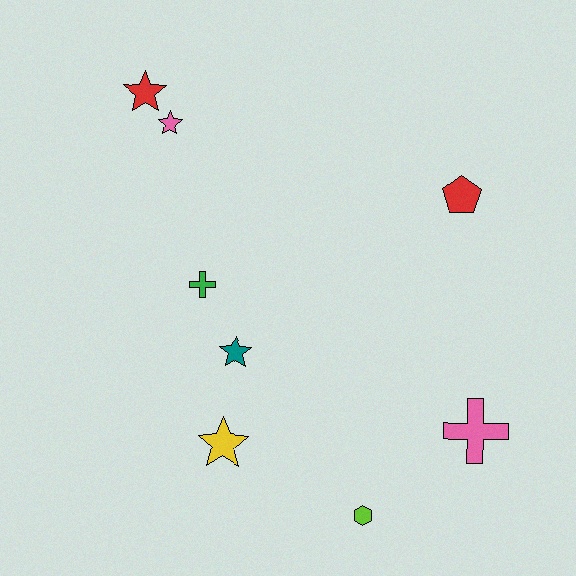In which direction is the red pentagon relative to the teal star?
The red pentagon is to the right of the teal star.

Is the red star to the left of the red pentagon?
Yes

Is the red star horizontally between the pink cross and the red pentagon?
No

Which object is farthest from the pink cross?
The red star is farthest from the pink cross.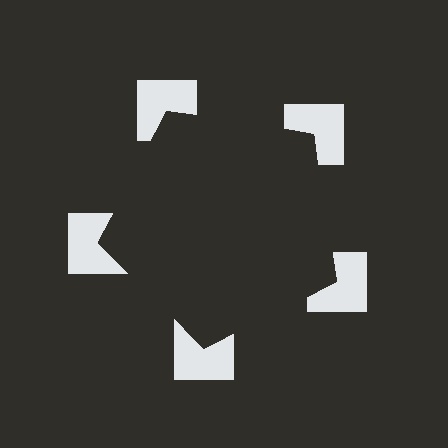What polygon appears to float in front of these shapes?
An illusory pentagon — its edges are inferred from the aligned wedge cuts in the notched squares, not physically drawn.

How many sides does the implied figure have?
5 sides.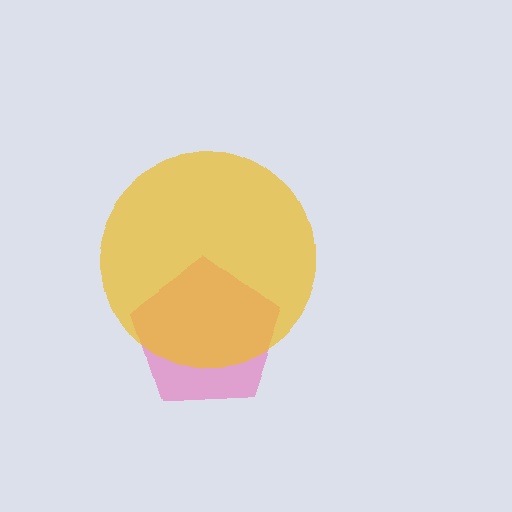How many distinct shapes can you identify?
There are 2 distinct shapes: a pink pentagon, a yellow circle.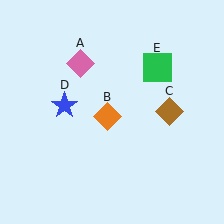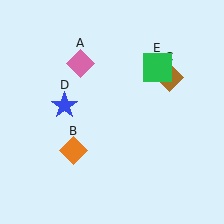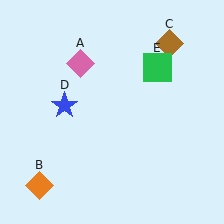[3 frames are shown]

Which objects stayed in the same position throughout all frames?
Pink diamond (object A) and blue star (object D) and green square (object E) remained stationary.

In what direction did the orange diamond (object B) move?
The orange diamond (object B) moved down and to the left.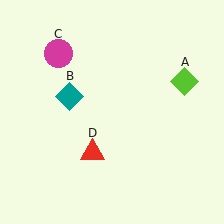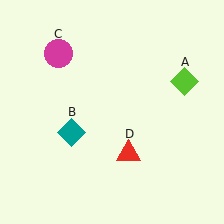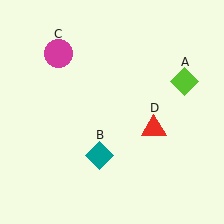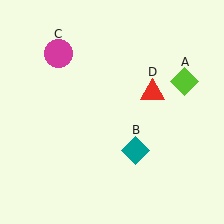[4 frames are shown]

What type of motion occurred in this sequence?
The teal diamond (object B), red triangle (object D) rotated counterclockwise around the center of the scene.